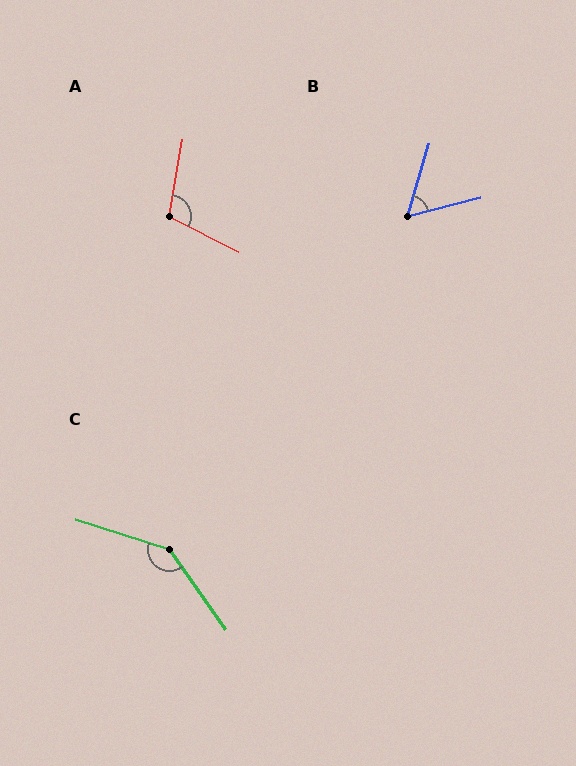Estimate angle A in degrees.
Approximately 106 degrees.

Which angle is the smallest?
B, at approximately 59 degrees.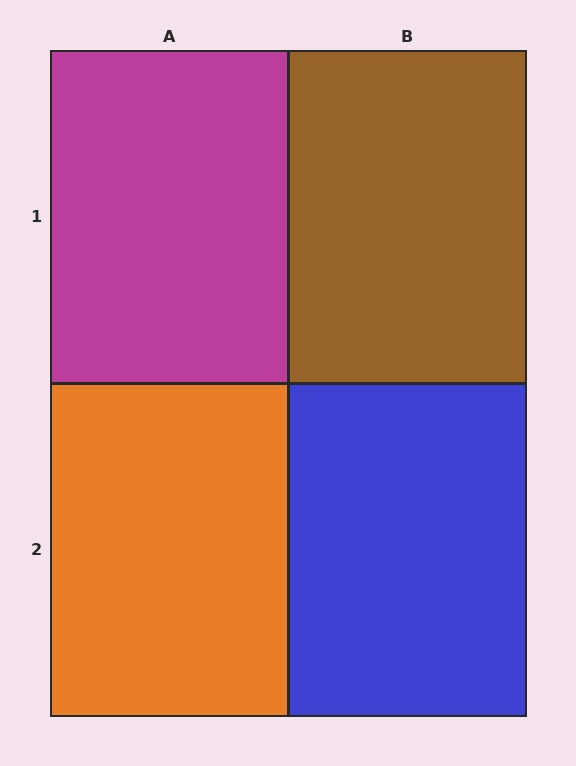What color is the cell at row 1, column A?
Magenta.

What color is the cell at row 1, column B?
Brown.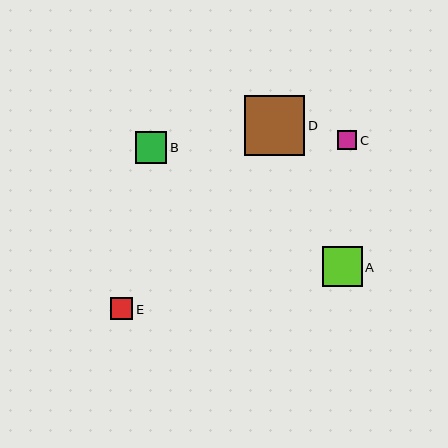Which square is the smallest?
Square C is the smallest with a size of approximately 19 pixels.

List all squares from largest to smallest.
From largest to smallest: D, A, B, E, C.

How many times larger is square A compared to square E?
Square A is approximately 1.8 times the size of square E.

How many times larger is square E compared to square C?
Square E is approximately 1.2 times the size of square C.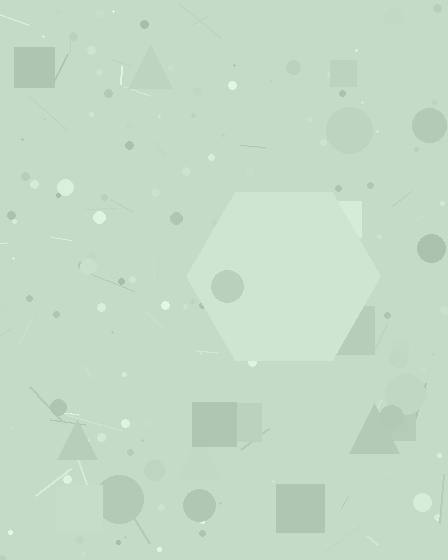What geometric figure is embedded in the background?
A hexagon is embedded in the background.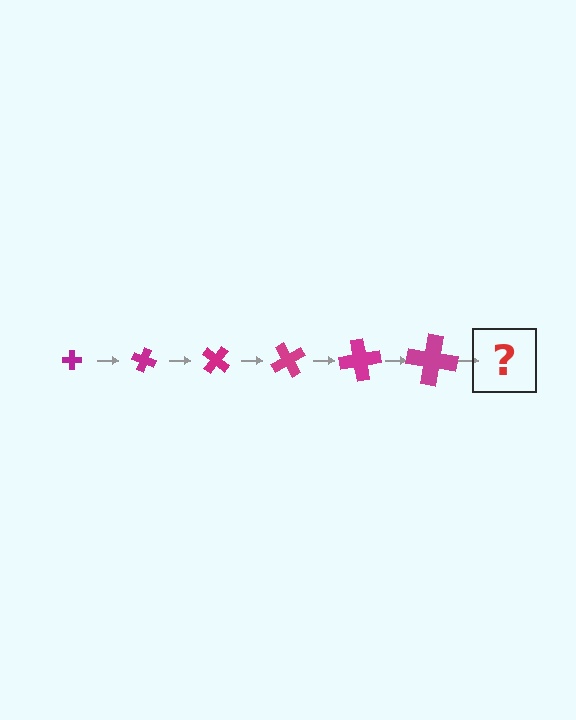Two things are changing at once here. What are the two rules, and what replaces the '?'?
The two rules are that the cross grows larger each step and it rotates 20 degrees each step. The '?' should be a cross, larger than the previous one and rotated 120 degrees from the start.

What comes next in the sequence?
The next element should be a cross, larger than the previous one and rotated 120 degrees from the start.